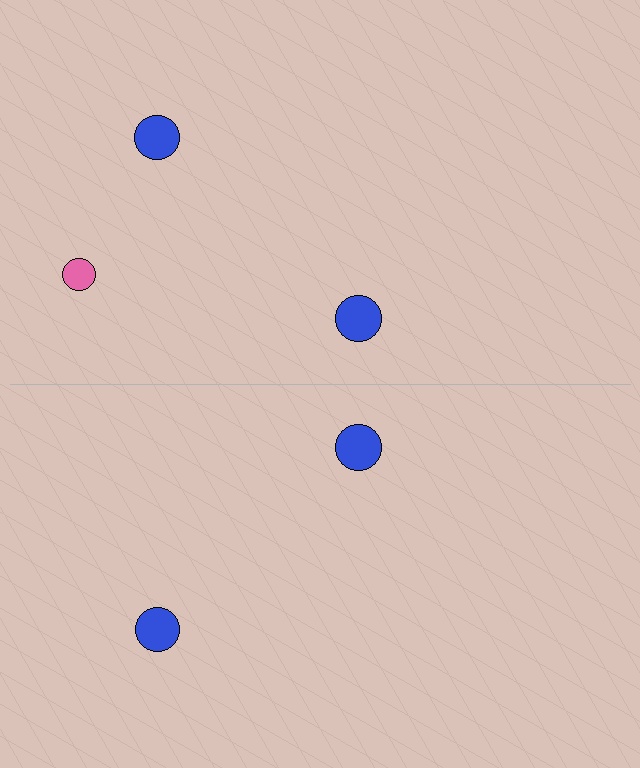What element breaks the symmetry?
A pink circle is missing from the bottom side.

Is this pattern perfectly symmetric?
No, the pattern is not perfectly symmetric. A pink circle is missing from the bottom side.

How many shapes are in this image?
There are 5 shapes in this image.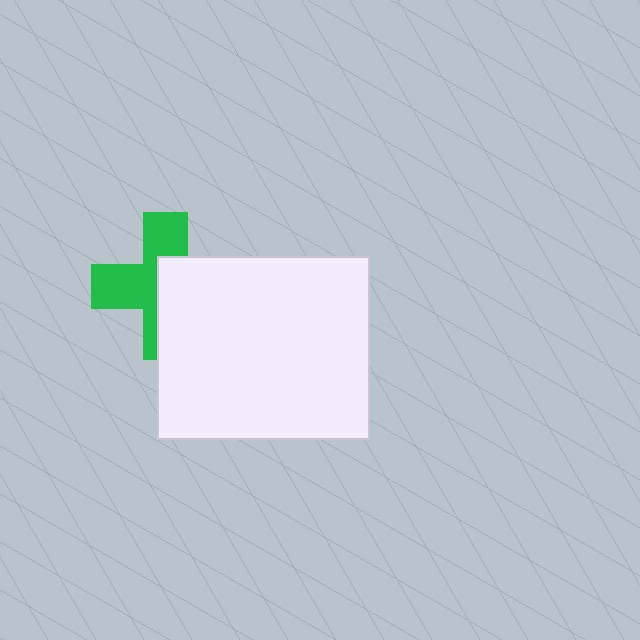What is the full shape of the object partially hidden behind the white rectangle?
The partially hidden object is a green cross.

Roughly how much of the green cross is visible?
About half of it is visible (roughly 51%).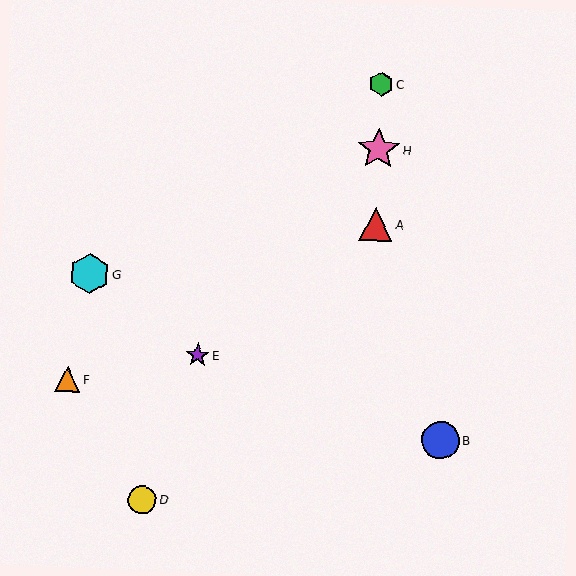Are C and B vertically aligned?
No, C is at x≈381 and B is at x≈441.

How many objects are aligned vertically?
3 objects (A, C, H) are aligned vertically.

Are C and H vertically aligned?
Yes, both are at x≈381.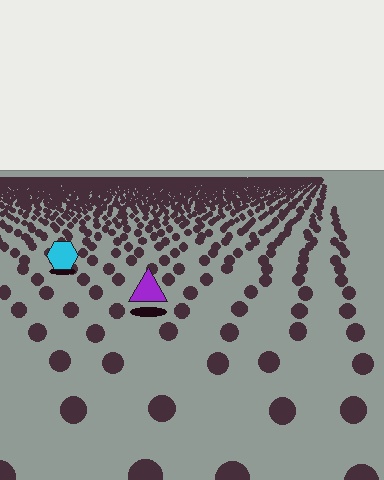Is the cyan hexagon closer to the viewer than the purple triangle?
No. The purple triangle is closer — you can tell from the texture gradient: the ground texture is coarser near it.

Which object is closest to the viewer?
The purple triangle is closest. The texture marks near it are larger and more spread out.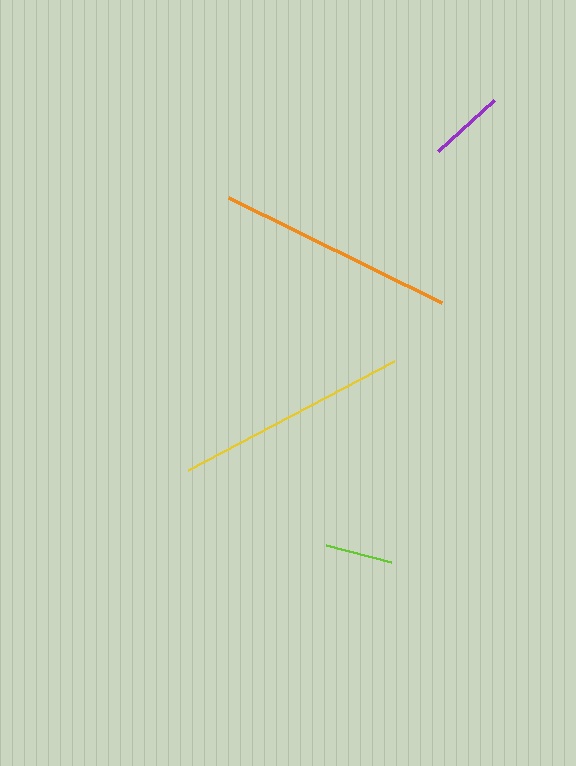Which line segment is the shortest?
The lime line is the shortest at approximately 67 pixels.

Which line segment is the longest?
The orange line is the longest at approximately 237 pixels.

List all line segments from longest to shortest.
From longest to shortest: orange, yellow, purple, lime.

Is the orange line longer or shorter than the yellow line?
The orange line is longer than the yellow line.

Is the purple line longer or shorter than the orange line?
The orange line is longer than the purple line.